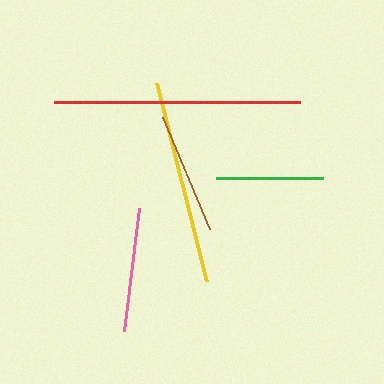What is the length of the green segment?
The green segment is approximately 107 pixels long.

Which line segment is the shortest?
The green line is the shortest at approximately 107 pixels.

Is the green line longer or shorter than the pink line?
The pink line is longer than the green line.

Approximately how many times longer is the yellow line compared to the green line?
The yellow line is approximately 1.9 times the length of the green line.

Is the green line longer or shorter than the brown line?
The brown line is longer than the green line.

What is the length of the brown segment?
The brown segment is approximately 122 pixels long.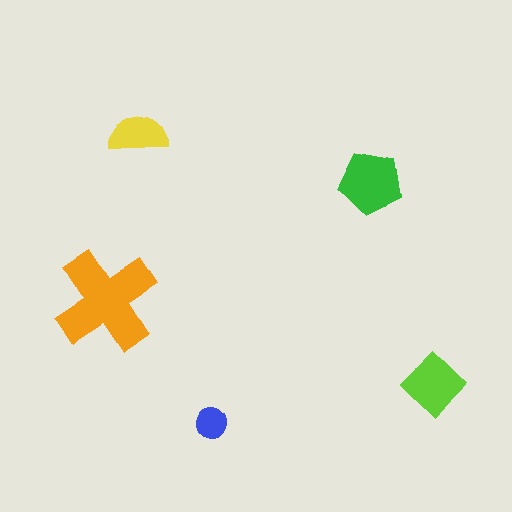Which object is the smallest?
The blue circle.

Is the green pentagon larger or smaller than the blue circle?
Larger.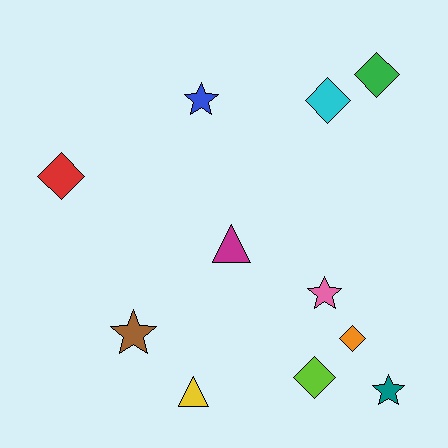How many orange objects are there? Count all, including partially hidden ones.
There is 1 orange object.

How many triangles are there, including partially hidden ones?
There are 2 triangles.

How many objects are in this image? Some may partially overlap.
There are 11 objects.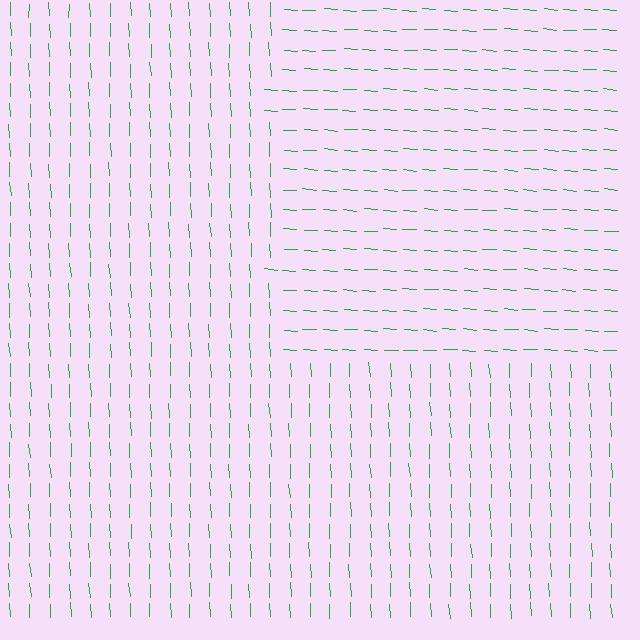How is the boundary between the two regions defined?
The boundary is defined purely by a change in line orientation (approximately 83 degrees difference). All lines are the same color and thickness.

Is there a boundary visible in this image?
Yes, there is a texture boundary formed by a change in line orientation.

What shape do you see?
I see a rectangle.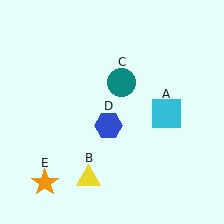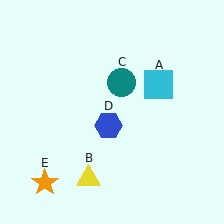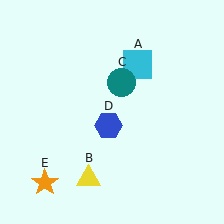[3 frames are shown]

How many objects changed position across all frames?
1 object changed position: cyan square (object A).